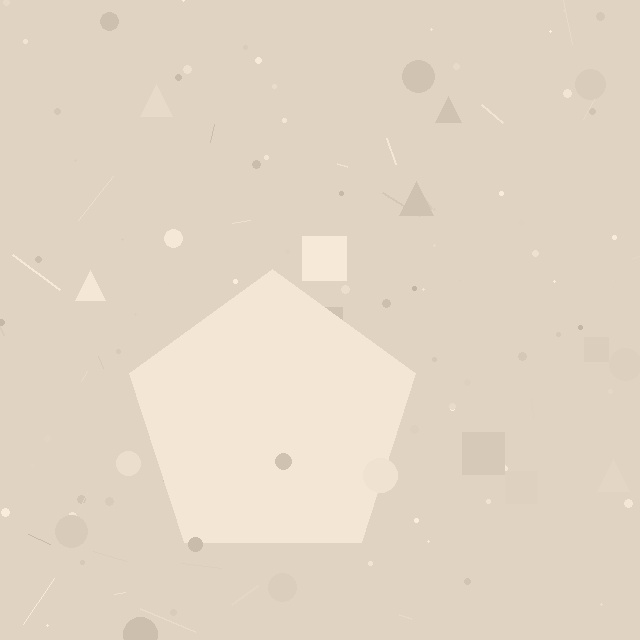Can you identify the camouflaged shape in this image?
The camouflaged shape is a pentagon.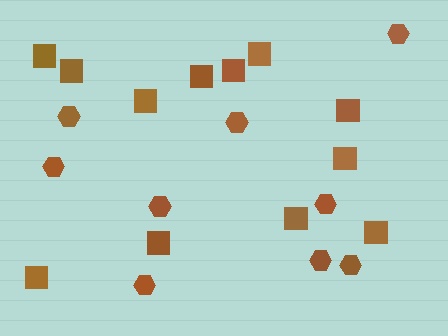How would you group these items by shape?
There are 2 groups: one group of squares (12) and one group of hexagons (9).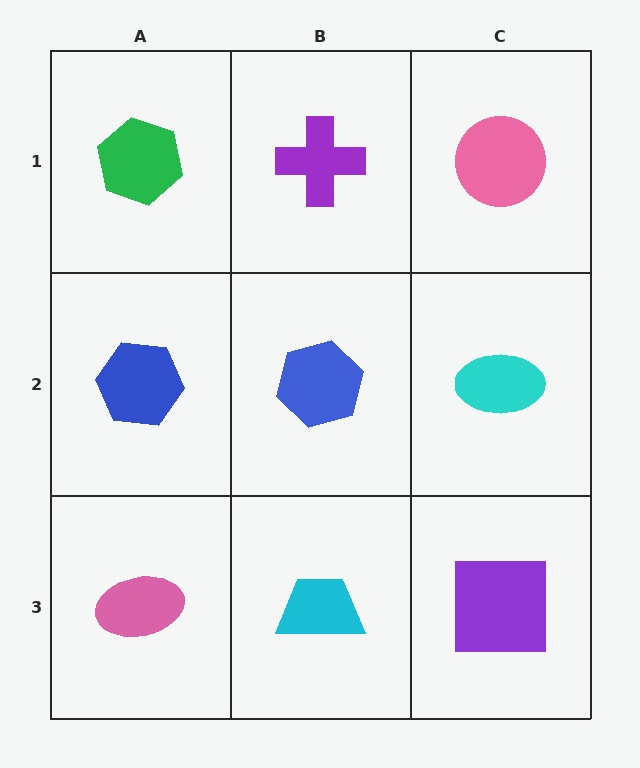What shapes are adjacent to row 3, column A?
A blue hexagon (row 2, column A), a cyan trapezoid (row 3, column B).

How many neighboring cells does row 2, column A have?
3.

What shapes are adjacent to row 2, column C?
A pink circle (row 1, column C), a purple square (row 3, column C), a blue hexagon (row 2, column B).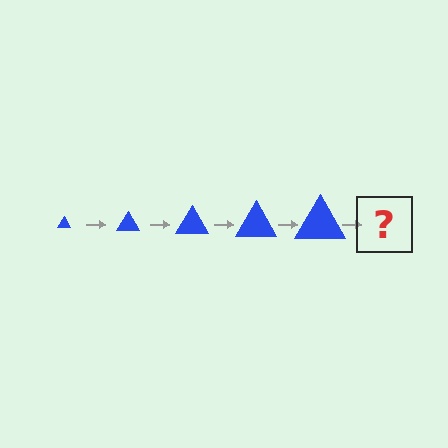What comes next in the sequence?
The next element should be a blue triangle, larger than the previous one.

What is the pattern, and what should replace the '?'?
The pattern is that the triangle gets progressively larger each step. The '?' should be a blue triangle, larger than the previous one.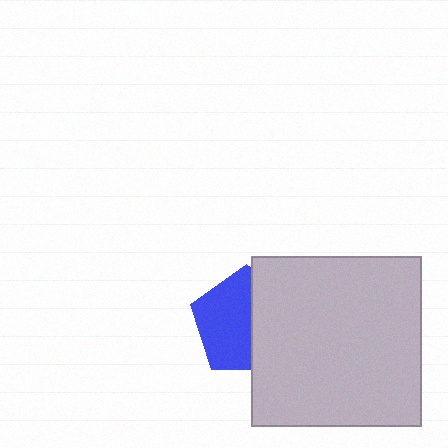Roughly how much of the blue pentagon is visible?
About half of it is visible (roughly 56%).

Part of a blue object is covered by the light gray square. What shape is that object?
It is a pentagon.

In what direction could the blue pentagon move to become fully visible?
The blue pentagon could move left. That would shift it out from behind the light gray square entirely.